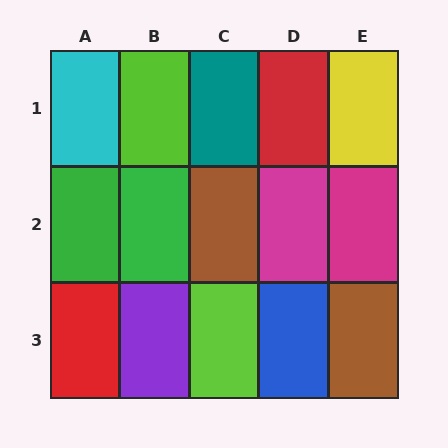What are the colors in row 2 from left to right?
Green, green, brown, magenta, magenta.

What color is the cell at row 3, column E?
Brown.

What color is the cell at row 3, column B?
Purple.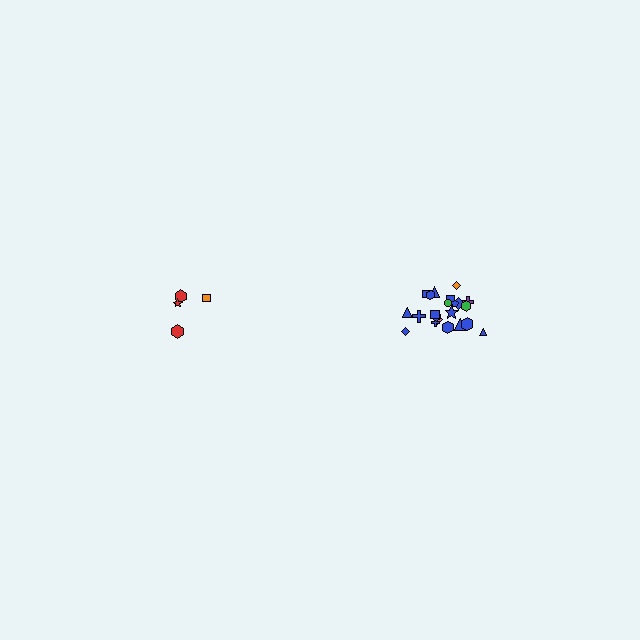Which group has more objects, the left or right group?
The right group.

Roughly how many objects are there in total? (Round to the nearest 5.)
Roughly 25 objects in total.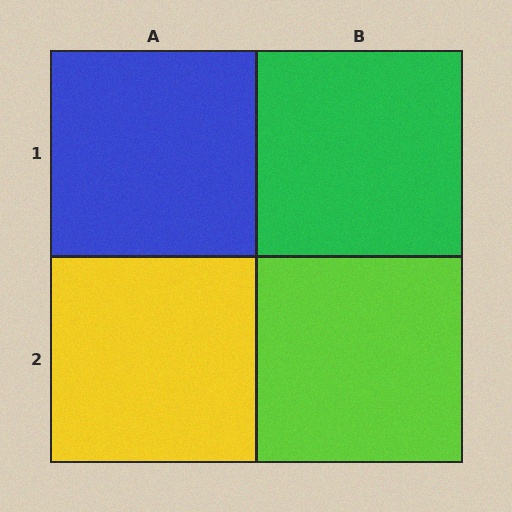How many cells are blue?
1 cell is blue.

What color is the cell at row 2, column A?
Yellow.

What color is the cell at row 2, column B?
Lime.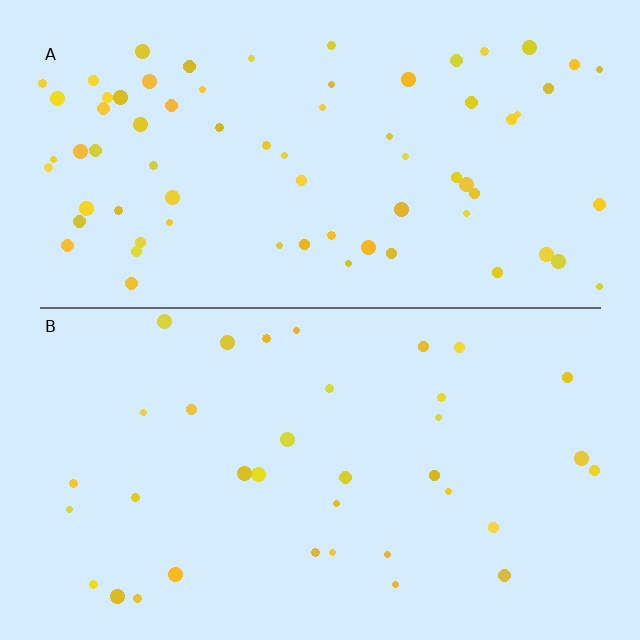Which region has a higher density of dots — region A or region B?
A (the top).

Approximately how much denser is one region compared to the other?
Approximately 2.0× — region A over region B.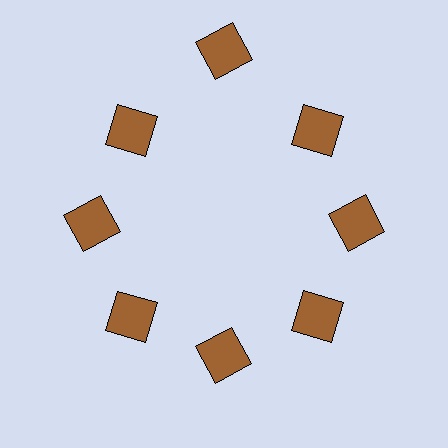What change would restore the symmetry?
The symmetry would be restored by moving it inward, back onto the ring so that all 8 squares sit at equal angles and equal distance from the center.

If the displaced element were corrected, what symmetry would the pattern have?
It would have 8-fold rotational symmetry — the pattern would map onto itself every 45 degrees.